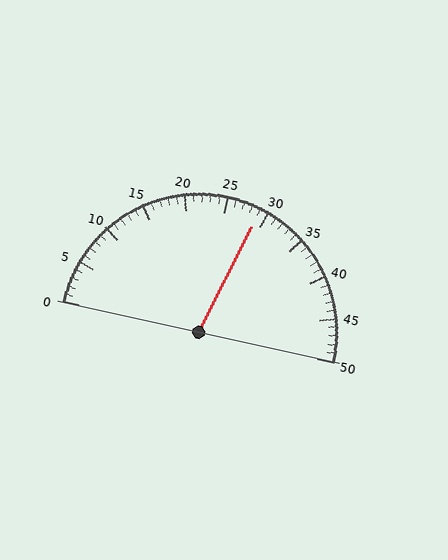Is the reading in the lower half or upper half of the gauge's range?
The reading is in the upper half of the range (0 to 50).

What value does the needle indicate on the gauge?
The needle indicates approximately 29.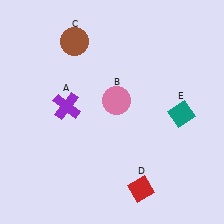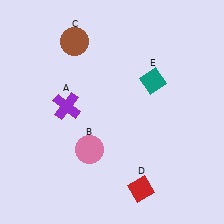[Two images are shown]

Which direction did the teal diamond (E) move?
The teal diamond (E) moved up.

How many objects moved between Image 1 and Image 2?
2 objects moved between the two images.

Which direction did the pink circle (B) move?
The pink circle (B) moved down.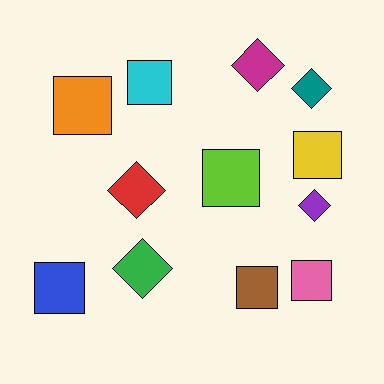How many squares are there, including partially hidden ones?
There are 7 squares.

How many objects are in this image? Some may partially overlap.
There are 12 objects.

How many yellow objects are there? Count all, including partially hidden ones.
There is 1 yellow object.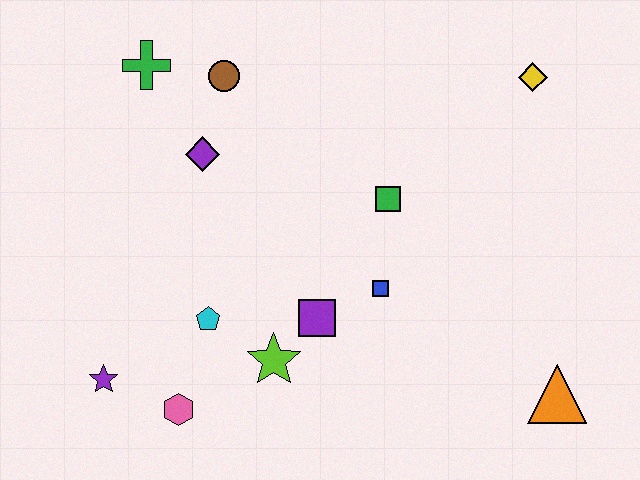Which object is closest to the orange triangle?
The blue square is closest to the orange triangle.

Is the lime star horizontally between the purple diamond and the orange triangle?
Yes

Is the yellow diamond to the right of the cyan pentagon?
Yes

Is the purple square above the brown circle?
No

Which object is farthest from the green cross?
The orange triangle is farthest from the green cross.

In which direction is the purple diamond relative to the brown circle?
The purple diamond is below the brown circle.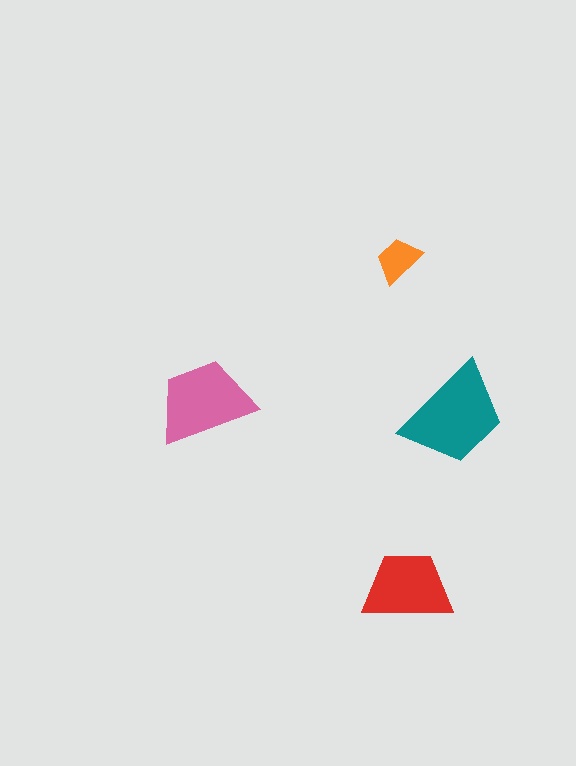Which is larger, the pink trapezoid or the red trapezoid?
The pink one.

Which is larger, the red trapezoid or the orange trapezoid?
The red one.